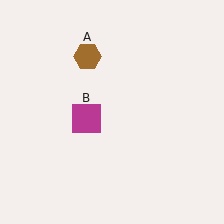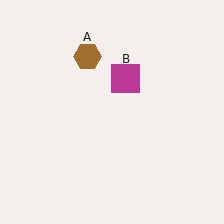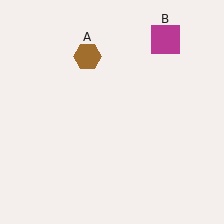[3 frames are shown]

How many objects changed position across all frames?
1 object changed position: magenta square (object B).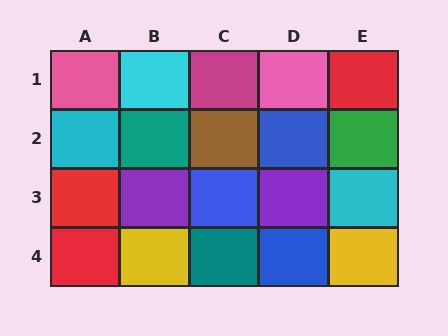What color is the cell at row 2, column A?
Cyan.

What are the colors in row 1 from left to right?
Pink, cyan, magenta, pink, red.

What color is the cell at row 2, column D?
Blue.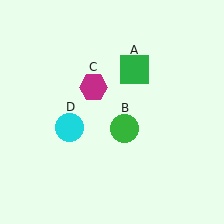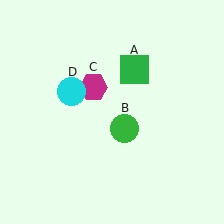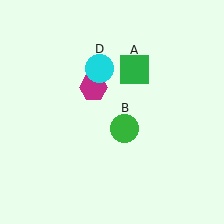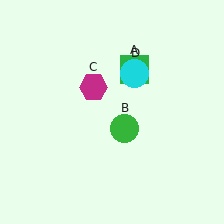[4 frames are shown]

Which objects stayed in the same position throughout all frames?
Green square (object A) and green circle (object B) and magenta hexagon (object C) remained stationary.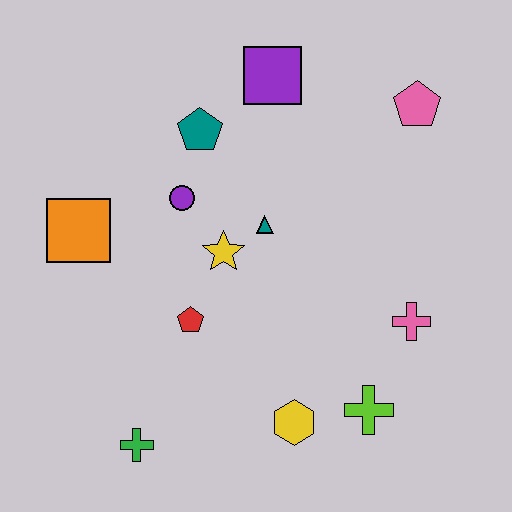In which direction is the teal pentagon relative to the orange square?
The teal pentagon is to the right of the orange square.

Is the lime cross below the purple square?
Yes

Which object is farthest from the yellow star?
The pink pentagon is farthest from the yellow star.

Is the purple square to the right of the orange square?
Yes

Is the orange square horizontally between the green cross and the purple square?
No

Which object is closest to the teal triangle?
The yellow star is closest to the teal triangle.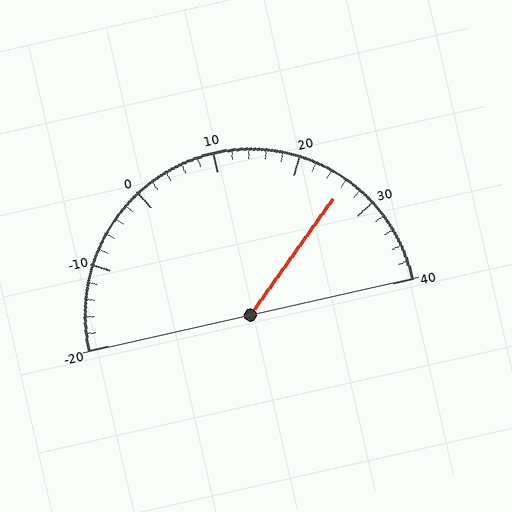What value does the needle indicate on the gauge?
The needle indicates approximately 26.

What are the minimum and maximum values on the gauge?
The gauge ranges from -20 to 40.